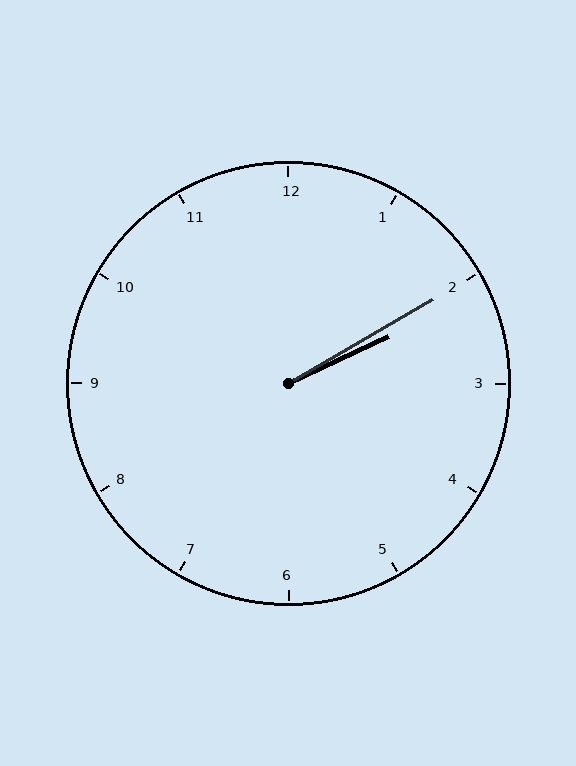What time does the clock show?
2:10.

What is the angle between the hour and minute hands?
Approximately 5 degrees.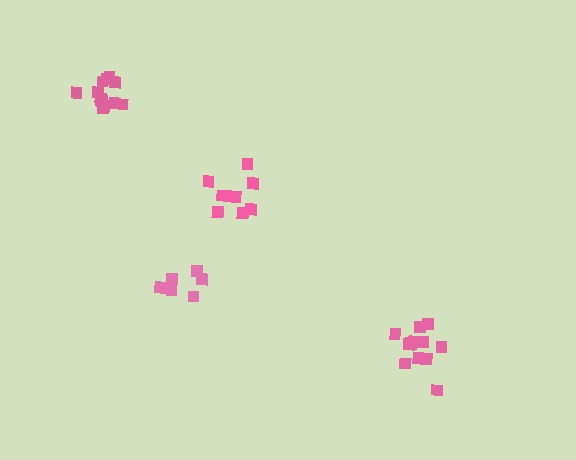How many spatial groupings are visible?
There are 4 spatial groupings.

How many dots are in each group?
Group 1: 12 dots, Group 2: 6 dots, Group 3: 9 dots, Group 4: 12 dots (39 total).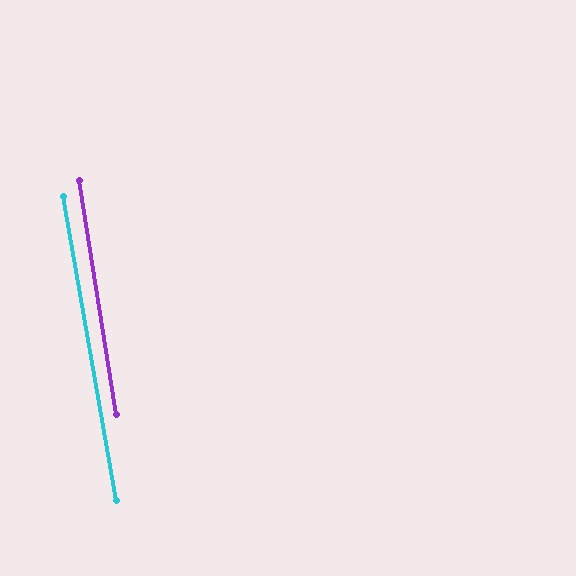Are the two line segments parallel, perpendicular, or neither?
Parallel — their directions differ by only 0.9°.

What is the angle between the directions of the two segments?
Approximately 1 degree.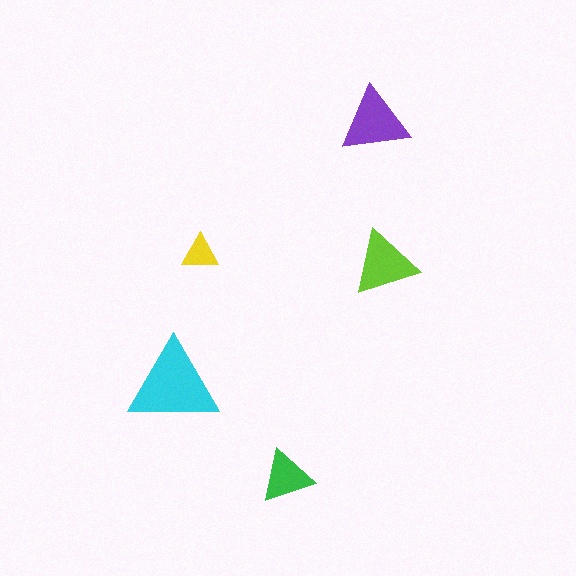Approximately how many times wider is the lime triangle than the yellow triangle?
About 2 times wider.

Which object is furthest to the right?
The lime triangle is rightmost.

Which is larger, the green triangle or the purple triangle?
The purple one.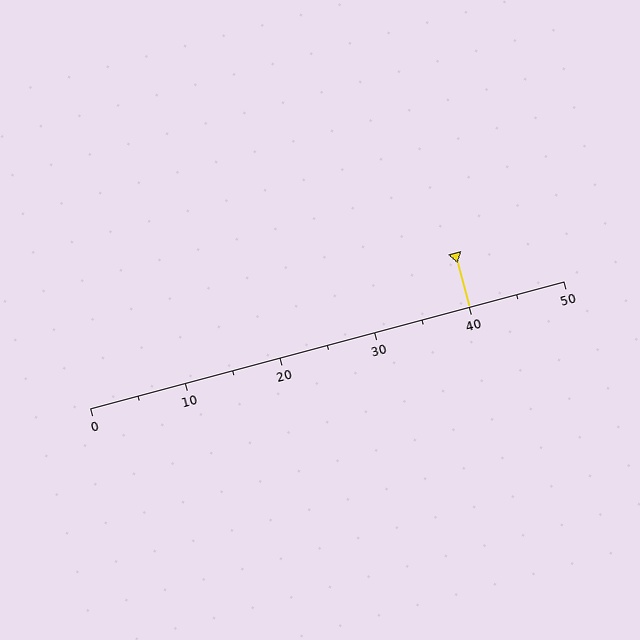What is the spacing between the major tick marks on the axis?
The major ticks are spaced 10 apart.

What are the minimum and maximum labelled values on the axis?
The axis runs from 0 to 50.